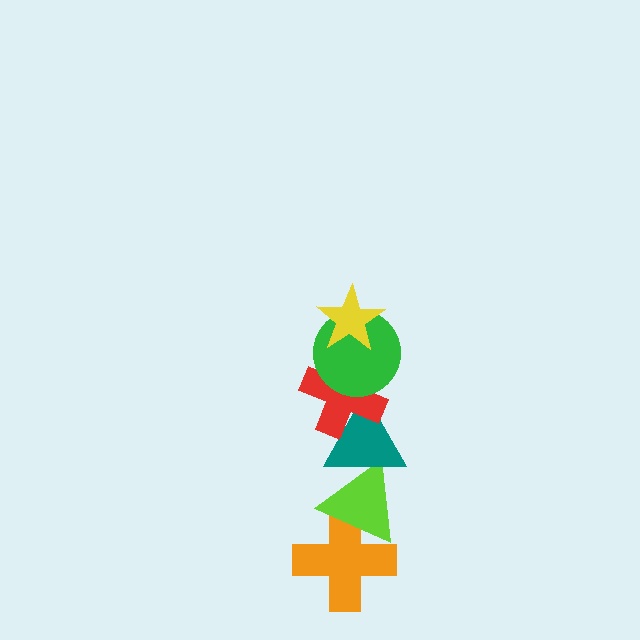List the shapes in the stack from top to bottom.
From top to bottom: the yellow star, the green circle, the red cross, the teal triangle, the lime triangle, the orange cross.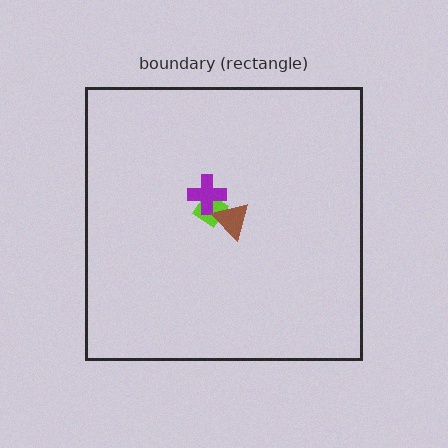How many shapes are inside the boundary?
3 inside, 0 outside.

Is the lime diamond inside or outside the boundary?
Inside.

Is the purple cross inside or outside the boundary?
Inside.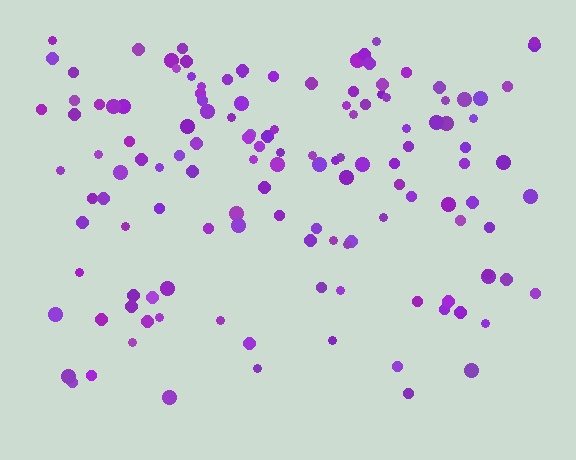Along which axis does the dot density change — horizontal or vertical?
Vertical.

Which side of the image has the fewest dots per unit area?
The bottom.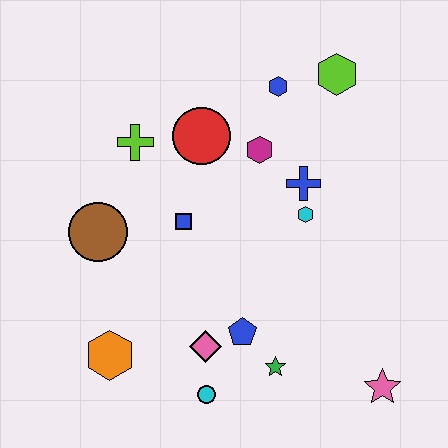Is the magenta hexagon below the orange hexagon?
No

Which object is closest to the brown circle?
The blue square is closest to the brown circle.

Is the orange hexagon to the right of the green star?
No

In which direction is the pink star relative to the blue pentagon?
The pink star is to the right of the blue pentagon.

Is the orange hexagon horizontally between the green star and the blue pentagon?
No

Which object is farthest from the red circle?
The pink star is farthest from the red circle.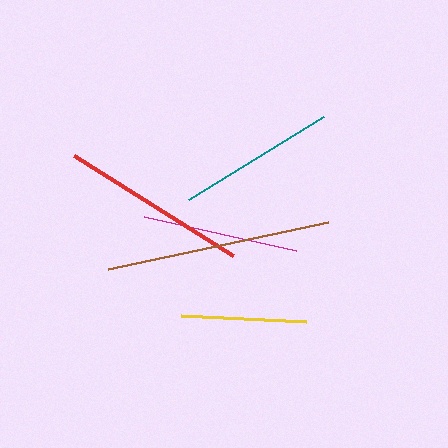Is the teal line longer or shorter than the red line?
The red line is longer than the teal line.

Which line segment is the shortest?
The yellow line is the shortest at approximately 125 pixels.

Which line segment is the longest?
The brown line is the longest at approximately 225 pixels.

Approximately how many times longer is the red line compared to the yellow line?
The red line is approximately 1.5 times the length of the yellow line.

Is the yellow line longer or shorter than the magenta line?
The magenta line is longer than the yellow line.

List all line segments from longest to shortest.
From longest to shortest: brown, red, teal, magenta, yellow.